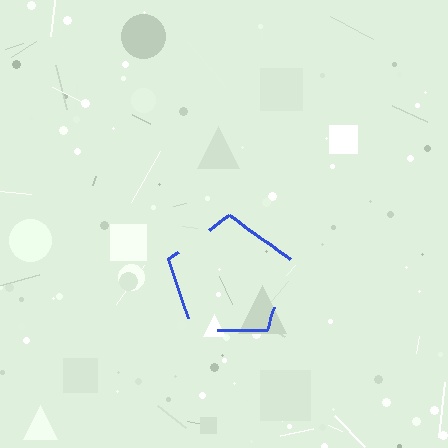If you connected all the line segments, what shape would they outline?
They would outline a pentagon.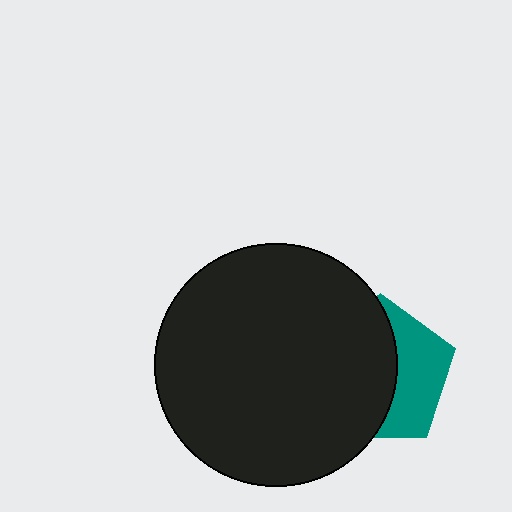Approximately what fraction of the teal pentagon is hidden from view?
Roughly 60% of the teal pentagon is hidden behind the black circle.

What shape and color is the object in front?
The object in front is a black circle.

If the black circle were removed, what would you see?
You would see the complete teal pentagon.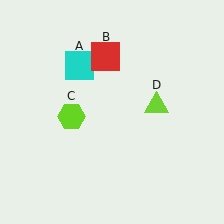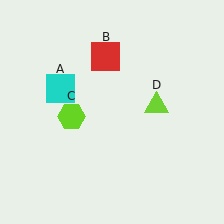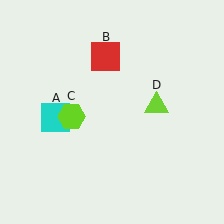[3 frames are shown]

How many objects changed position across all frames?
1 object changed position: cyan square (object A).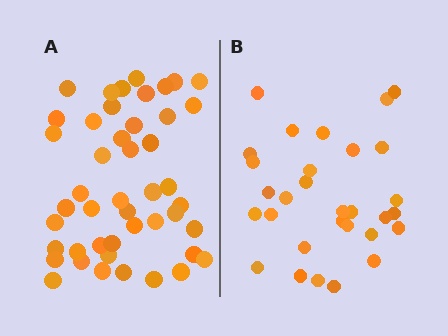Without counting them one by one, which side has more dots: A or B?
Region A (the left region) has more dots.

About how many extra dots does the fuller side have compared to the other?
Region A has approximately 15 more dots than region B.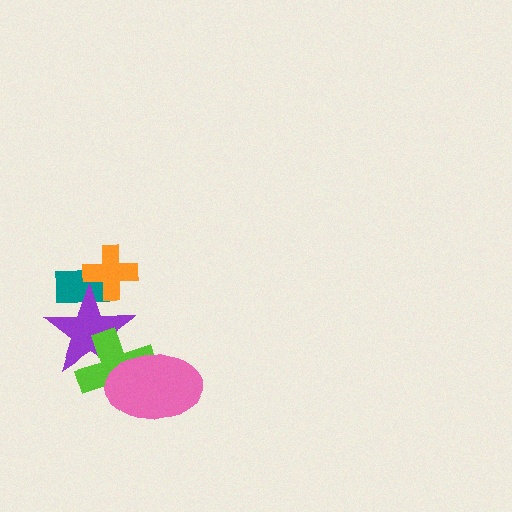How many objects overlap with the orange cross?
2 objects overlap with the orange cross.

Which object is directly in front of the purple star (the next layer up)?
The lime cross is directly in front of the purple star.